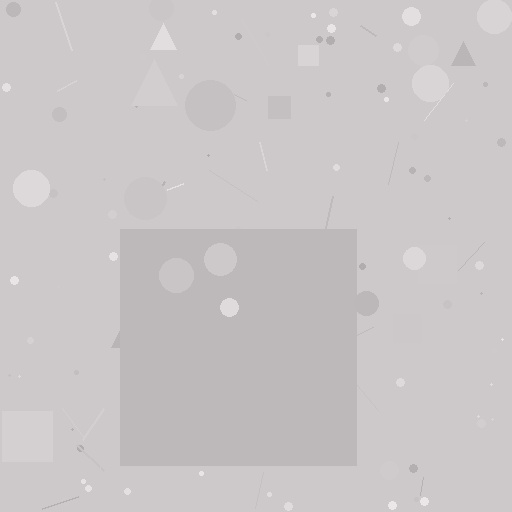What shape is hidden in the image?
A square is hidden in the image.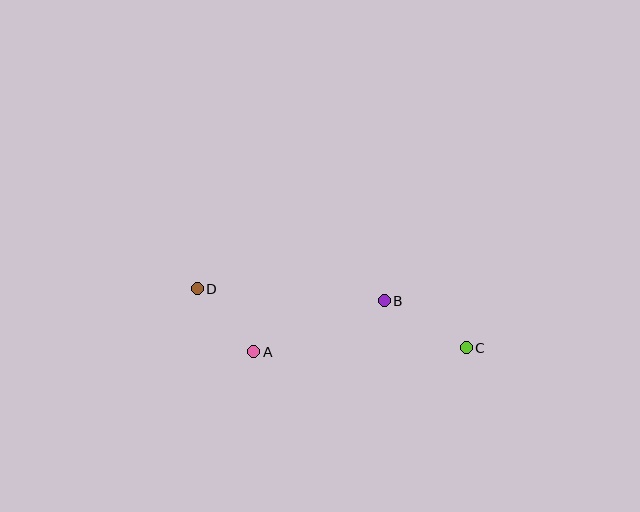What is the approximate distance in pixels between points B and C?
The distance between B and C is approximately 94 pixels.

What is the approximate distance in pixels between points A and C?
The distance between A and C is approximately 213 pixels.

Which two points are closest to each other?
Points A and D are closest to each other.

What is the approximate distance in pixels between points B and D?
The distance between B and D is approximately 188 pixels.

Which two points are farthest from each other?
Points C and D are farthest from each other.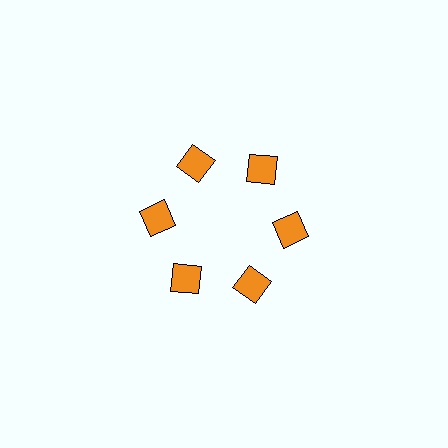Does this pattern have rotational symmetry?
Yes, this pattern has 6-fold rotational symmetry. It looks the same after rotating 60 degrees around the center.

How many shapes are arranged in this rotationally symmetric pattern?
There are 6 shapes, arranged in 6 groups of 1.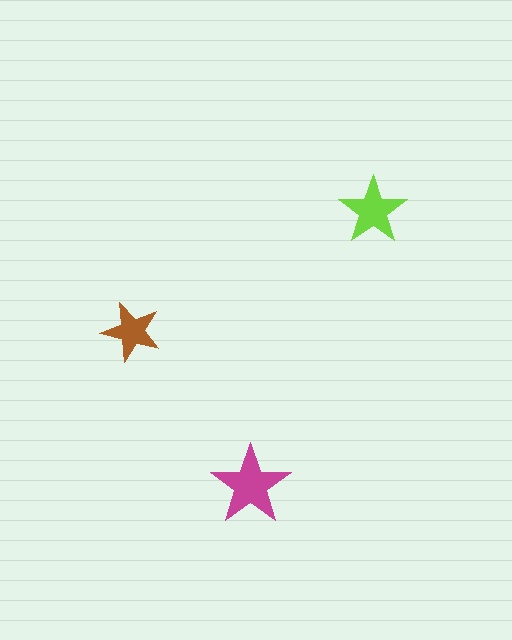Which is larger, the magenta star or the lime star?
The magenta one.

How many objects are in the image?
There are 3 objects in the image.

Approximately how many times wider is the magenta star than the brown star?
About 1.5 times wider.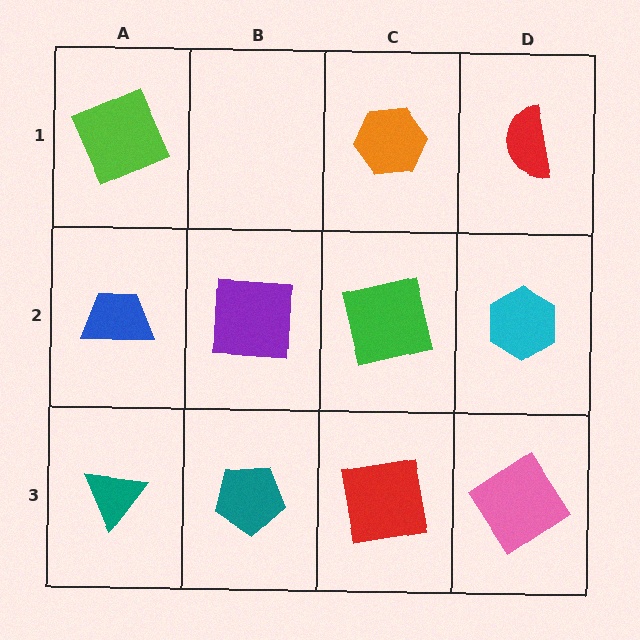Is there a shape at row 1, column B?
No, that cell is empty.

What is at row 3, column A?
A teal triangle.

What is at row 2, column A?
A blue trapezoid.